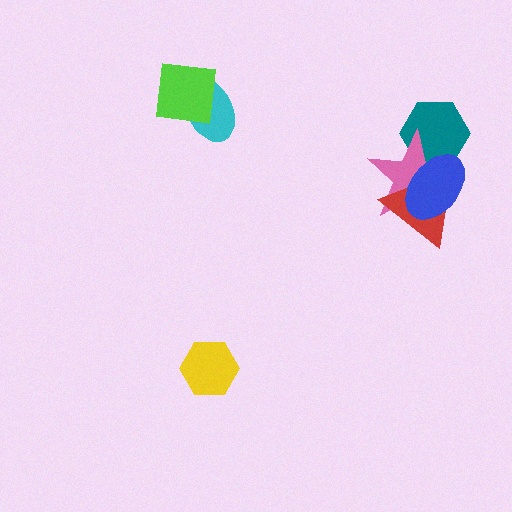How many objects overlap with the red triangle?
2 objects overlap with the red triangle.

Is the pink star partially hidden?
Yes, it is partially covered by another shape.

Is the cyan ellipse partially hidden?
Yes, it is partially covered by another shape.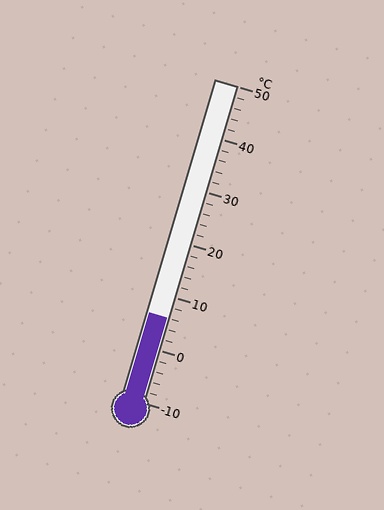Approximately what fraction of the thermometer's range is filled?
The thermometer is filled to approximately 25% of its range.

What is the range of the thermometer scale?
The thermometer scale ranges from -10°C to 50°C.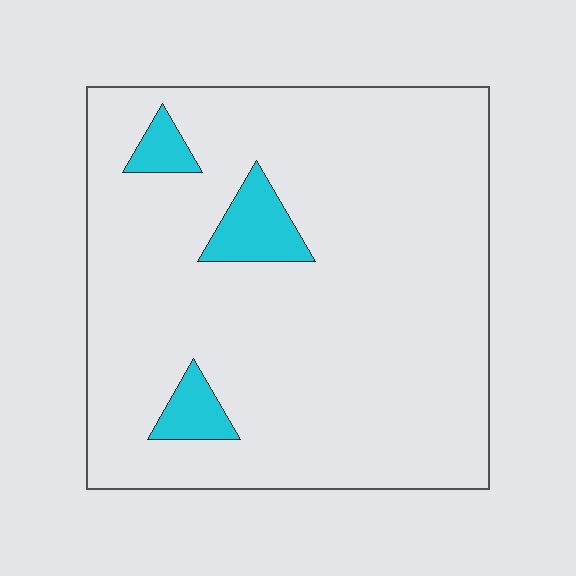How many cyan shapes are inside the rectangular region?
3.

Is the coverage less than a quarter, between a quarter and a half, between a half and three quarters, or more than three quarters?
Less than a quarter.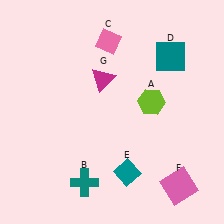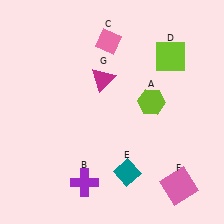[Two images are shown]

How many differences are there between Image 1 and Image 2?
There are 2 differences between the two images.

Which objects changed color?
B changed from teal to purple. D changed from teal to lime.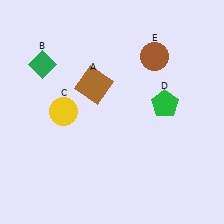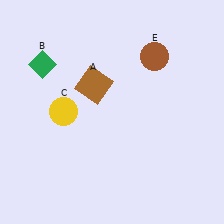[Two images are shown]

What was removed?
The green pentagon (D) was removed in Image 2.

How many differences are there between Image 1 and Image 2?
There is 1 difference between the two images.